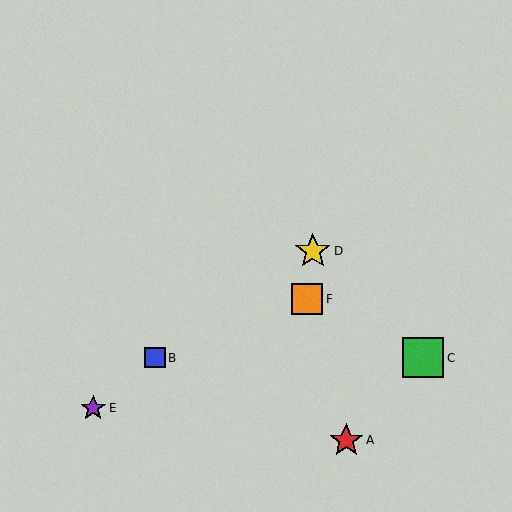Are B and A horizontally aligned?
No, B is at y≈358 and A is at y≈440.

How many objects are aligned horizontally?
2 objects (B, C) are aligned horizontally.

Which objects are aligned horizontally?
Objects B, C are aligned horizontally.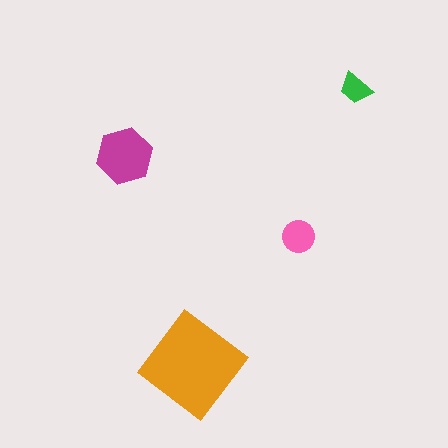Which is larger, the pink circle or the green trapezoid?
The pink circle.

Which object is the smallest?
The green trapezoid.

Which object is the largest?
The orange diamond.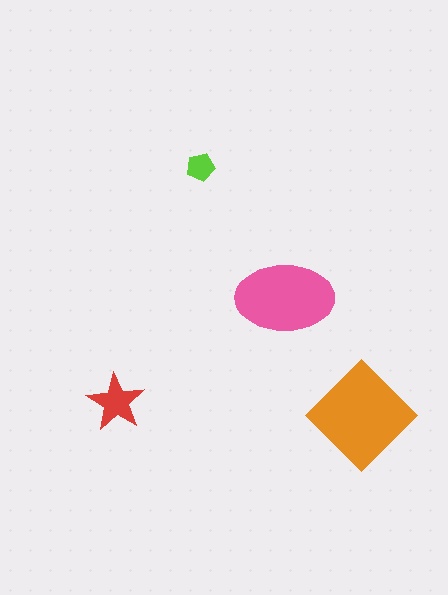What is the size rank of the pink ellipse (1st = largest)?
2nd.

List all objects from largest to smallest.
The orange diamond, the pink ellipse, the red star, the lime pentagon.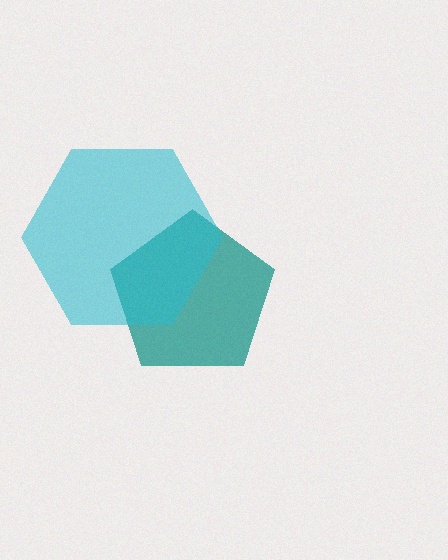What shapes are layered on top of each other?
The layered shapes are: a teal pentagon, a cyan hexagon.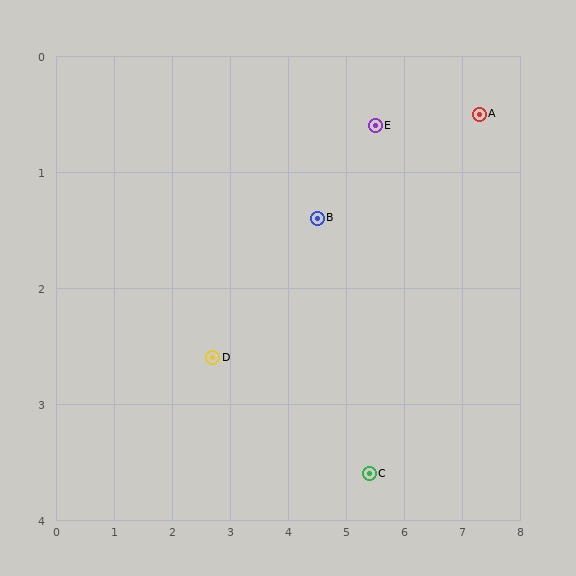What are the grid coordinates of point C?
Point C is at approximately (5.4, 3.6).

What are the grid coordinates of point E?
Point E is at approximately (5.5, 0.6).